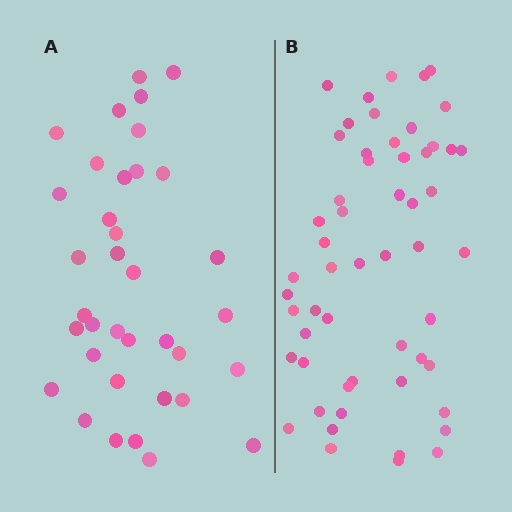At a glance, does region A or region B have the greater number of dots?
Region B (the right region) has more dots.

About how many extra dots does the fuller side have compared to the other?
Region B has approximately 20 more dots than region A.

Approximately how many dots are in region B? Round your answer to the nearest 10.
About 60 dots. (The exact count is 55, which rounds to 60.)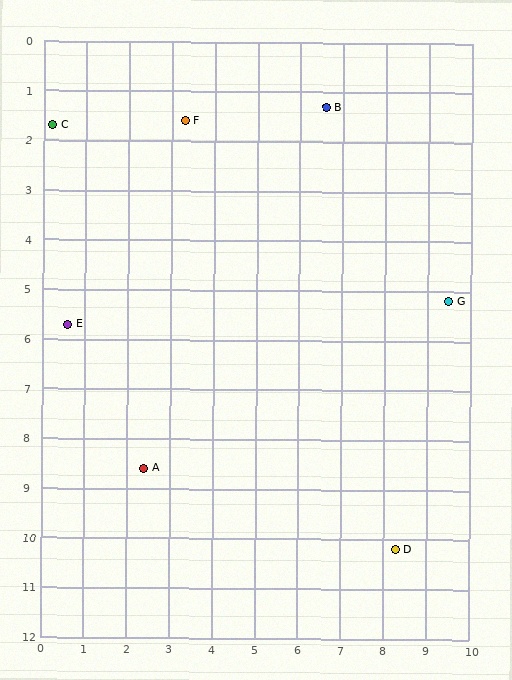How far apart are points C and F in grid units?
Points C and F are about 3.1 grid units apart.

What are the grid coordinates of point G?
Point G is at approximately (9.5, 5.2).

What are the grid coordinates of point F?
Point F is at approximately (3.3, 1.6).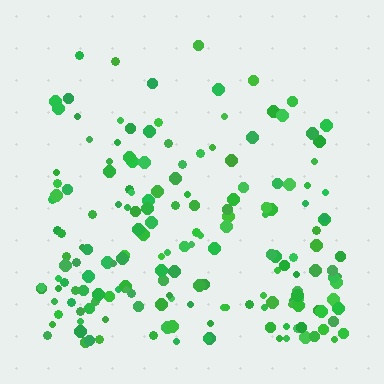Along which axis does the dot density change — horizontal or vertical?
Vertical.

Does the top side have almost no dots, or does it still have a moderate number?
Still a moderate number, just noticeably fewer than the bottom.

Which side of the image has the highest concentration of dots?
The bottom.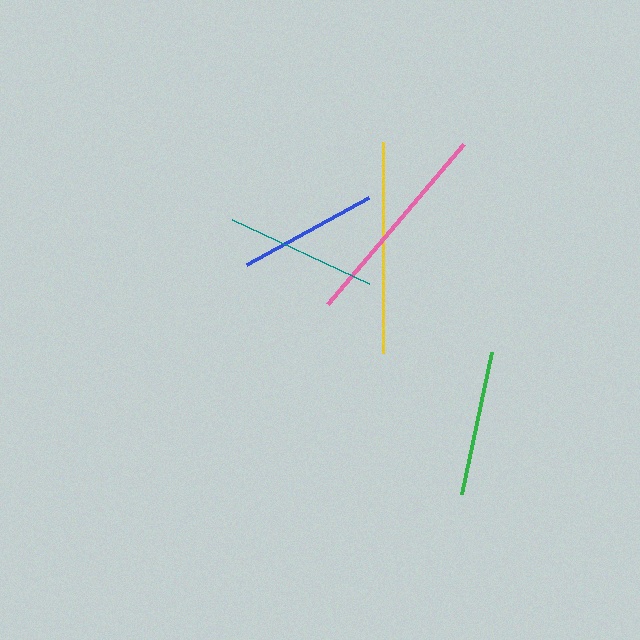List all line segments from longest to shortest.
From longest to shortest: yellow, pink, teal, green, blue.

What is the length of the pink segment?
The pink segment is approximately 210 pixels long.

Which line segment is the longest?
The yellow line is the longest at approximately 211 pixels.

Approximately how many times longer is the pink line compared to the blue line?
The pink line is approximately 1.5 times the length of the blue line.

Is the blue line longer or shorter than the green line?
The green line is longer than the blue line.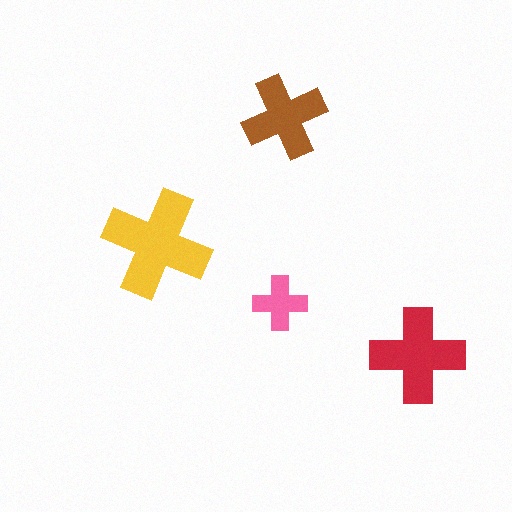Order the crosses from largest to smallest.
the yellow one, the red one, the brown one, the pink one.